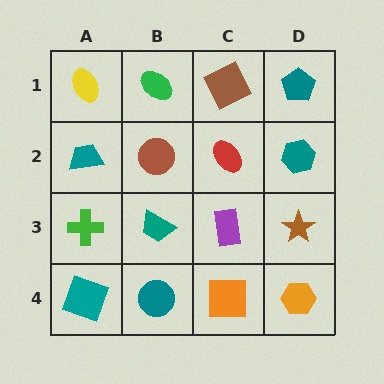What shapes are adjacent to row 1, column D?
A teal hexagon (row 2, column D), a brown square (row 1, column C).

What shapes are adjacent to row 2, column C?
A brown square (row 1, column C), a purple rectangle (row 3, column C), a brown circle (row 2, column B), a teal hexagon (row 2, column D).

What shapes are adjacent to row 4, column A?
A green cross (row 3, column A), a teal circle (row 4, column B).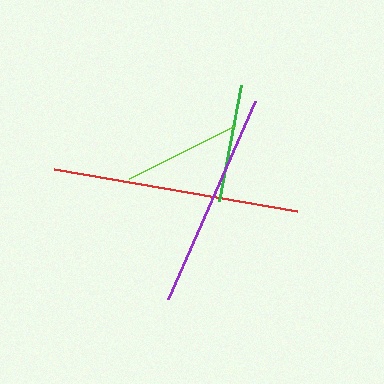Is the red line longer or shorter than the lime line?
The red line is longer than the lime line.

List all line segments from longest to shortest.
From longest to shortest: red, purple, lime, green.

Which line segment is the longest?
The red line is the longest at approximately 247 pixels.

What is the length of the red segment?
The red segment is approximately 247 pixels long.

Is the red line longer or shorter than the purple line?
The red line is longer than the purple line.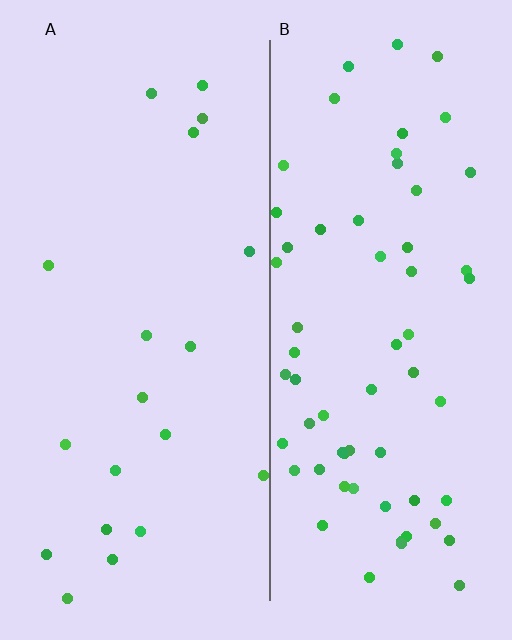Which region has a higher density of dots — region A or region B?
B (the right).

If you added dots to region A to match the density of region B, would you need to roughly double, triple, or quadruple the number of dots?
Approximately triple.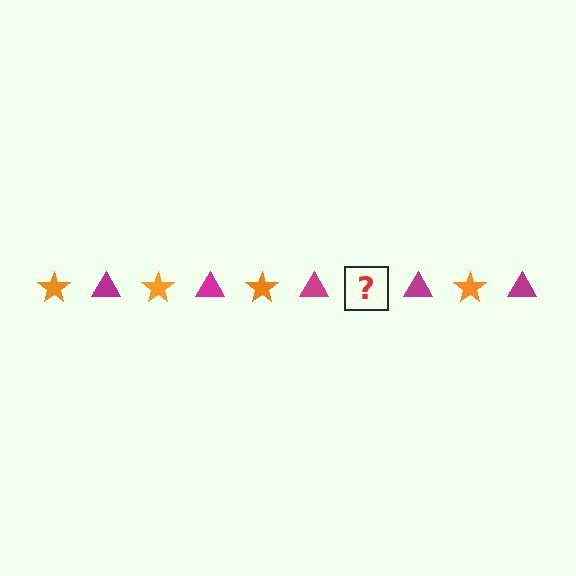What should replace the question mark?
The question mark should be replaced with an orange star.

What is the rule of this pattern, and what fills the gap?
The rule is that the pattern alternates between orange star and magenta triangle. The gap should be filled with an orange star.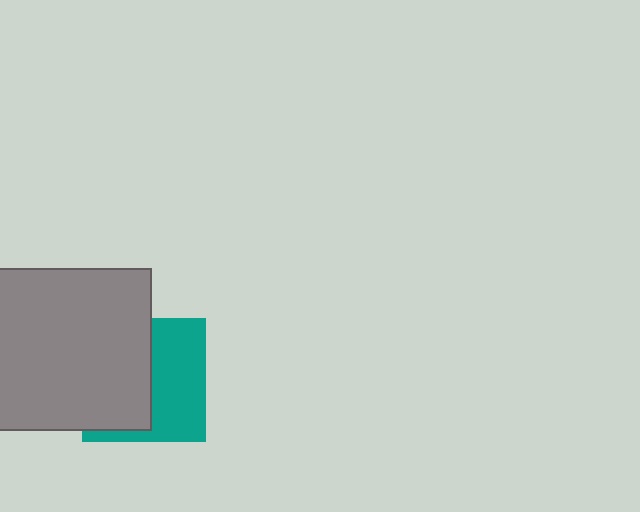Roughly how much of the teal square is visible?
About half of it is visible (roughly 48%).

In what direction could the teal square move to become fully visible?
The teal square could move right. That would shift it out from behind the gray rectangle entirely.